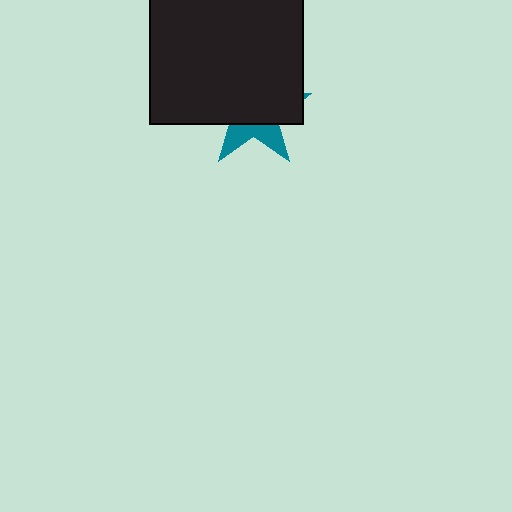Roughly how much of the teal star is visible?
A small part of it is visible (roughly 31%).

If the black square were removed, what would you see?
You would see the complete teal star.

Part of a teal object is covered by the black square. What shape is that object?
It is a star.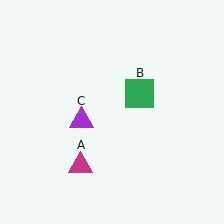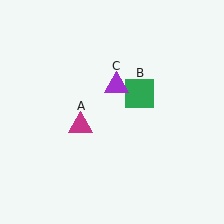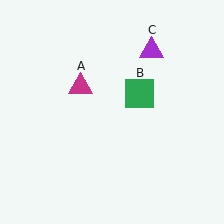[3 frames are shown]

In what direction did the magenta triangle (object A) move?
The magenta triangle (object A) moved up.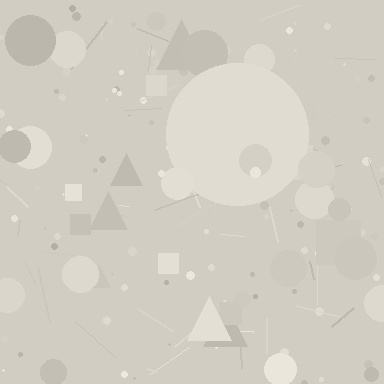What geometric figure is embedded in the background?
A circle is embedded in the background.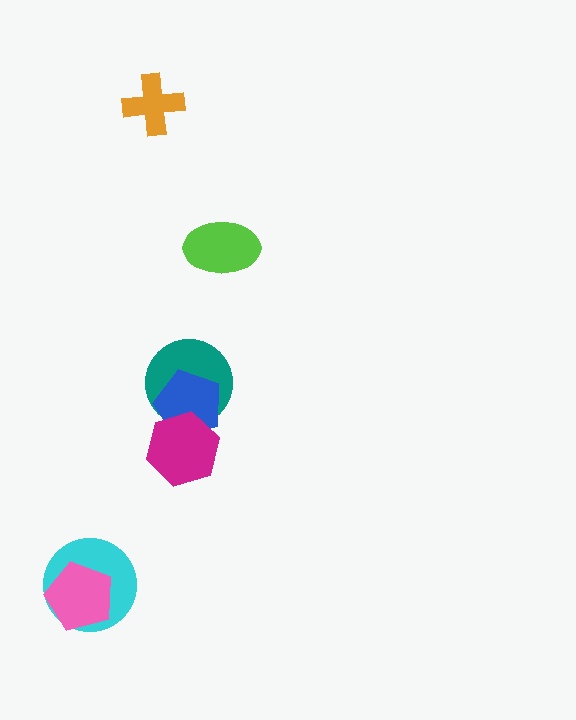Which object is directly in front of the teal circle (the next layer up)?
The blue pentagon is directly in front of the teal circle.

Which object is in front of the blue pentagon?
The magenta hexagon is in front of the blue pentagon.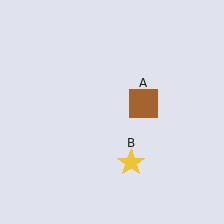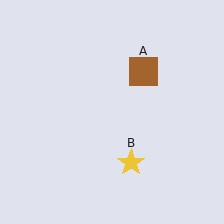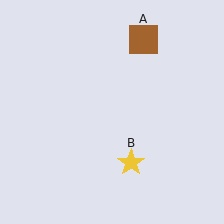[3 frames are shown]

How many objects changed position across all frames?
1 object changed position: brown square (object A).